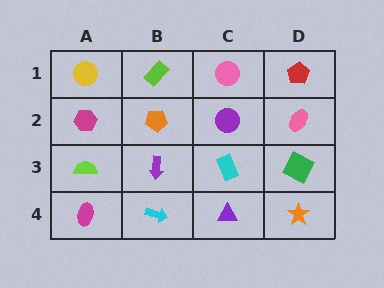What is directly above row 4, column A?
A lime semicircle.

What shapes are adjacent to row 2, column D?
A red pentagon (row 1, column D), a green square (row 3, column D), a purple circle (row 2, column C).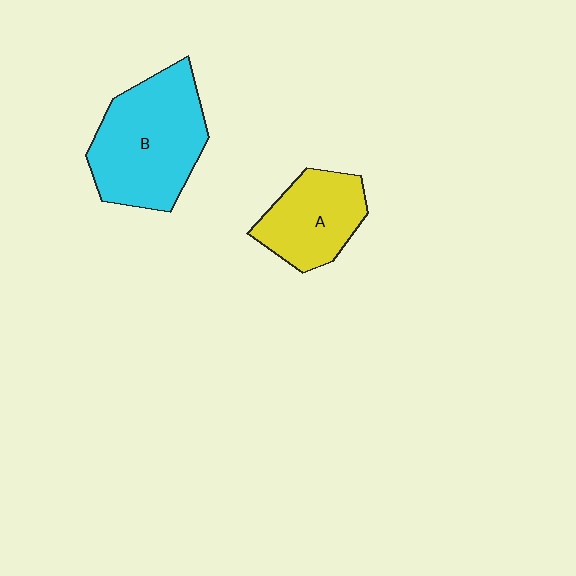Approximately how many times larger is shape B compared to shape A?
Approximately 1.6 times.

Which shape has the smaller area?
Shape A (yellow).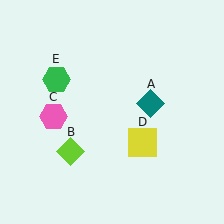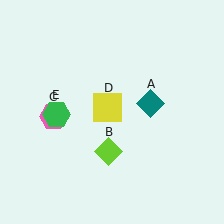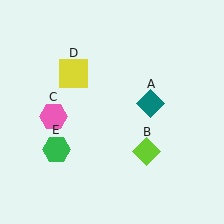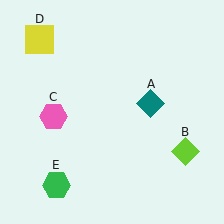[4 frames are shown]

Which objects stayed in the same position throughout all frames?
Teal diamond (object A) and pink hexagon (object C) remained stationary.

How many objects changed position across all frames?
3 objects changed position: lime diamond (object B), yellow square (object D), green hexagon (object E).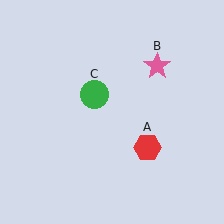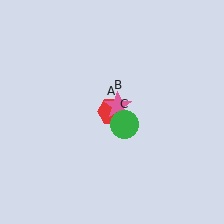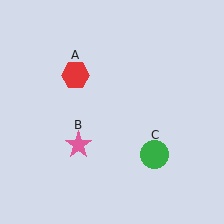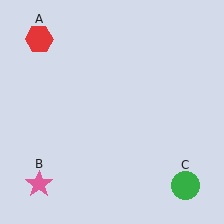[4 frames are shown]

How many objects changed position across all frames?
3 objects changed position: red hexagon (object A), pink star (object B), green circle (object C).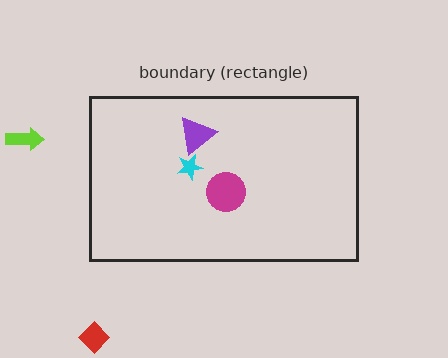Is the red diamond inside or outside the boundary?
Outside.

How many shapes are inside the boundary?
3 inside, 2 outside.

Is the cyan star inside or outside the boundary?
Inside.